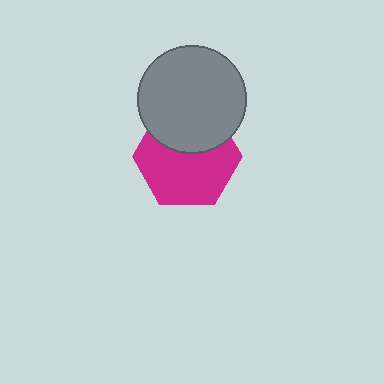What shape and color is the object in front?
The object in front is a gray circle.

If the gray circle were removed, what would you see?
You would see the complete magenta hexagon.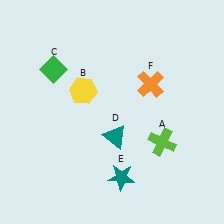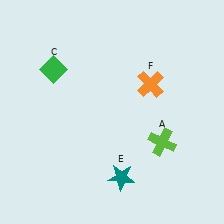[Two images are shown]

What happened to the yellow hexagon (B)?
The yellow hexagon (B) was removed in Image 2. It was in the top-left area of Image 1.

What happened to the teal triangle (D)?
The teal triangle (D) was removed in Image 2. It was in the bottom-right area of Image 1.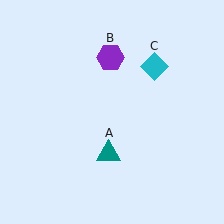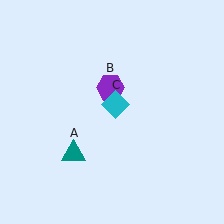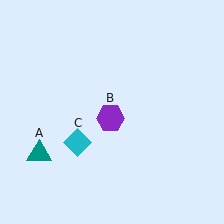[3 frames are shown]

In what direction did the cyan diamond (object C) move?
The cyan diamond (object C) moved down and to the left.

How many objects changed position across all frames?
3 objects changed position: teal triangle (object A), purple hexagon (object B), cyan diamond (object C).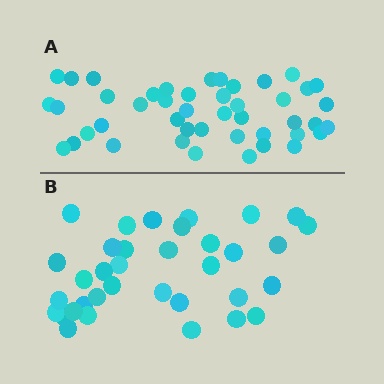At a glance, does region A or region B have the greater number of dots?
Region A (the top region) has more dots.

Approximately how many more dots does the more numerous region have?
Region A has roughly 10 or so more dots than region B.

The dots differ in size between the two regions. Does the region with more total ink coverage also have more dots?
No. Region B has more total ink coverage because its dots are larger, but region A actually contains more individual dots. Total area can be misleading — the number of items is what matters here.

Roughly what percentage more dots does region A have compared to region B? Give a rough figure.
About 30% more.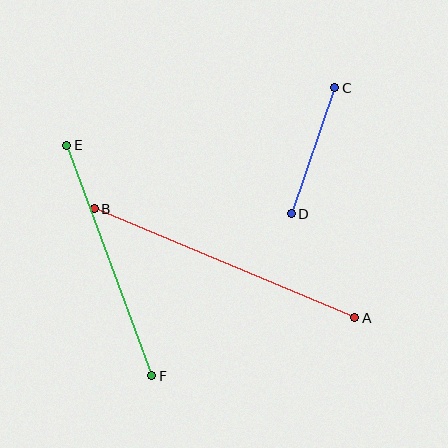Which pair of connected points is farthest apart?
Points A and B are farthest apart.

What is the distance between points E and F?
The distance is approximately 245 pixels.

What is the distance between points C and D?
The distance is approximately 133 pixels.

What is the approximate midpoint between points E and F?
The midpoint is at approximately (109, 260) pixels.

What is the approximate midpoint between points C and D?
The midpoint is at approximately (313, 151) pixels.